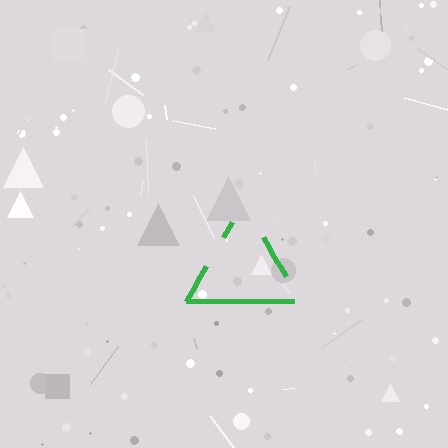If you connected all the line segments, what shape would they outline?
They would outline a triangle.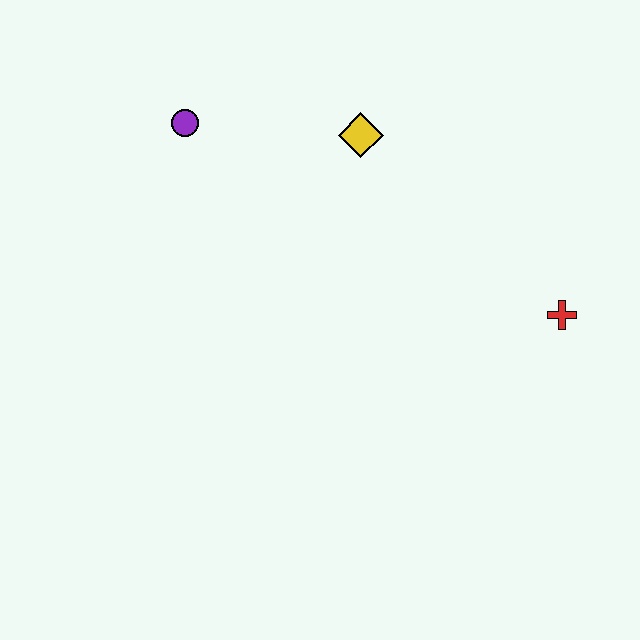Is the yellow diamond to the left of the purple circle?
No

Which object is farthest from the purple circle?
The red cross is farthest from the purple circle.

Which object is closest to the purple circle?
The yellow diamond is closest to the purple circle.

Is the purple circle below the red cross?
No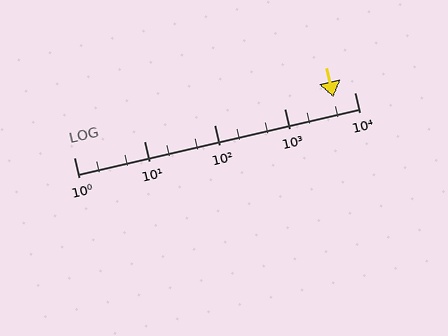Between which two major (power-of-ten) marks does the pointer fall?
The pointer is between 1000 and 10000.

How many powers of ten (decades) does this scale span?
The scale spans 4 decades, from 1 to 10000.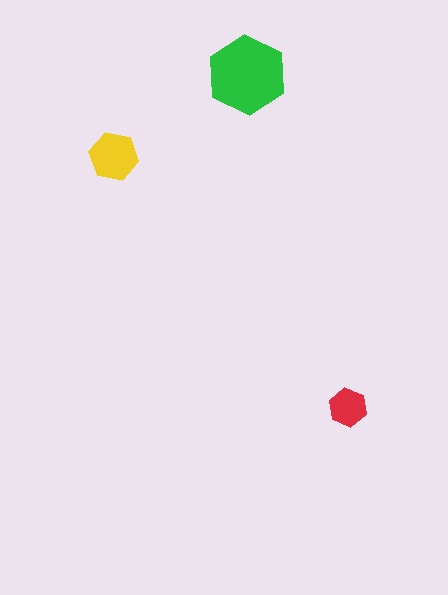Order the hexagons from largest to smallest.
the green one, the yellow one, the red one.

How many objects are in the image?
There are 3 objects in the image.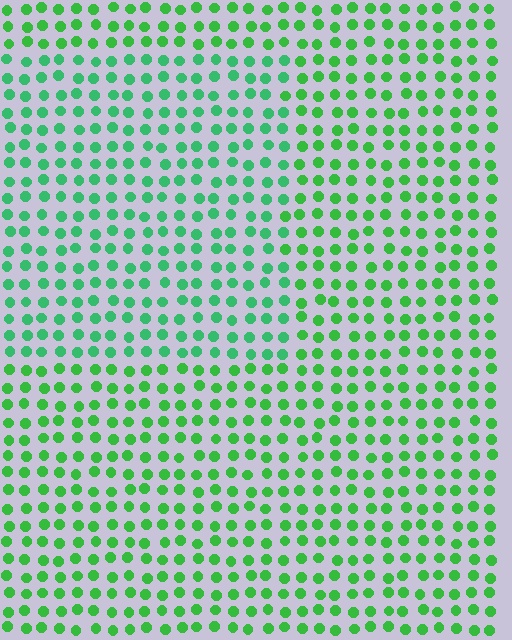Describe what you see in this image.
The image is filled with small green elements in a uniform arrangement. A rectangle-shaped region is visible where the elements are tinted to a slightly different hue, forming a subtle color boundary.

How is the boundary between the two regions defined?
The boundary is defined purely by a slight shift in hue (about 21 degrees). Spacing, size, and orientation are identical on both sides.